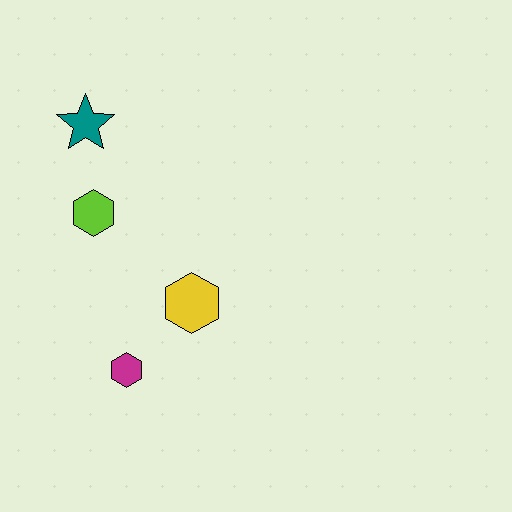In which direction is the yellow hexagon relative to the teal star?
The yellow hexagon is below the teal star.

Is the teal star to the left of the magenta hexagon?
Yes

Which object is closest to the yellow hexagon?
The magenta hexagon is closest to the yellow hexagon.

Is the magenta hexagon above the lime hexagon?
No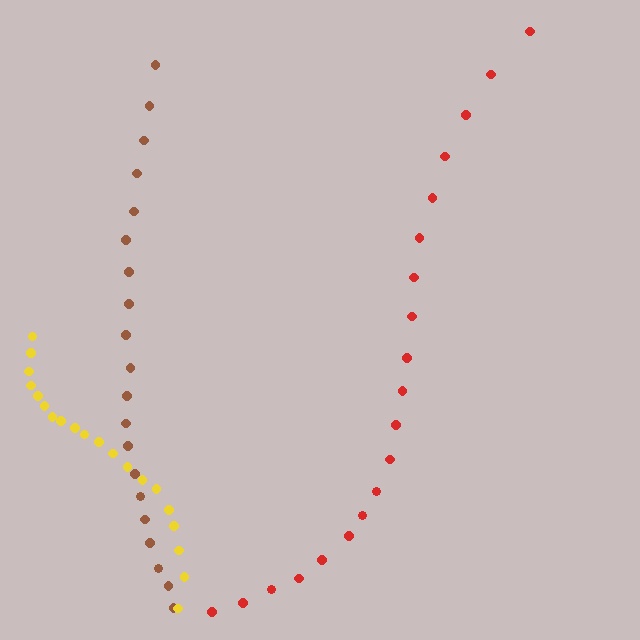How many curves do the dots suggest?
There are 3 distinct paths.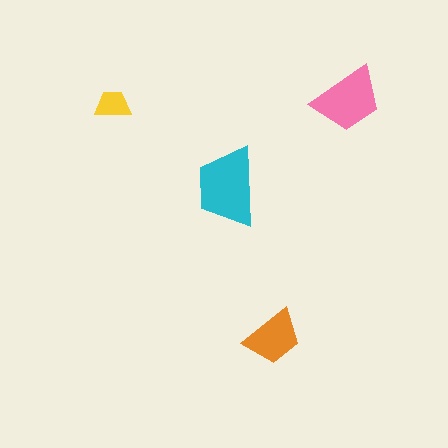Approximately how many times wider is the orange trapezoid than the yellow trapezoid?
About 1.5 times wider.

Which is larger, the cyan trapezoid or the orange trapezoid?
The cyan one.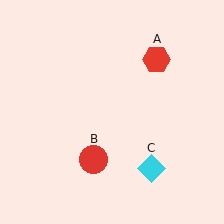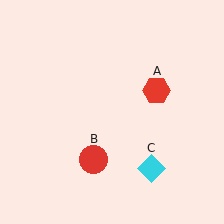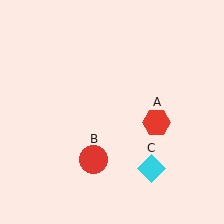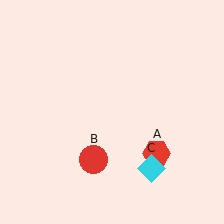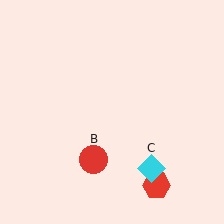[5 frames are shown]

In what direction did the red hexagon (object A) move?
The red hexagon (object A) moved down.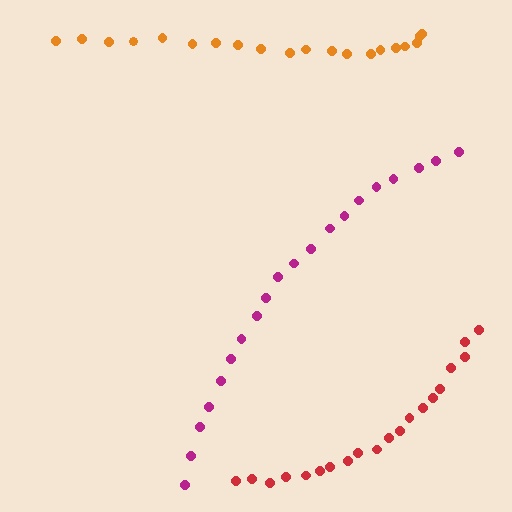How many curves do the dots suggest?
There are 3 distinct paths.